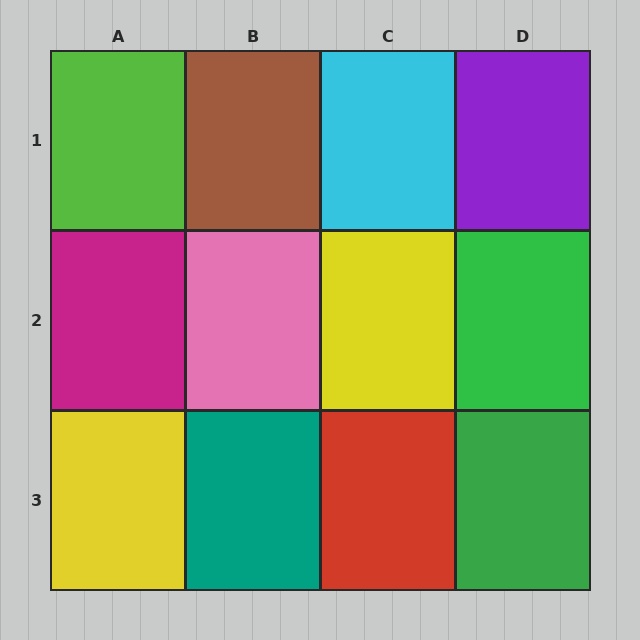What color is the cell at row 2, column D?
Green.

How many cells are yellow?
2 cells are yellow.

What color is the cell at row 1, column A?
Lime.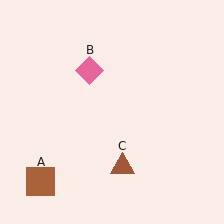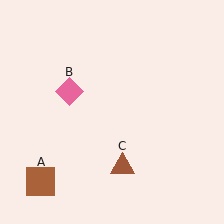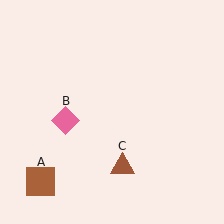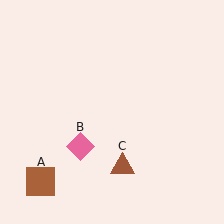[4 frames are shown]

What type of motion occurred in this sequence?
The pink diamond (object B) rotated counterclockwise around the center of the scene.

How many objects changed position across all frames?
1 object changed position: pink diamond (object B).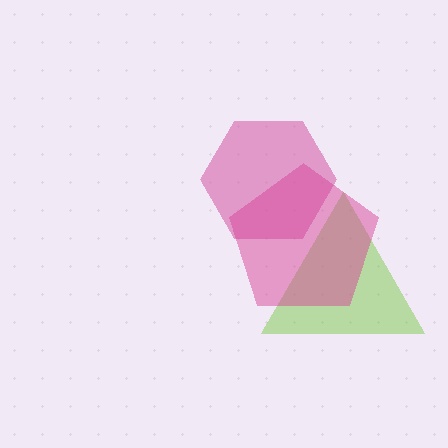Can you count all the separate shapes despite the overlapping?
Yes, there are 3 separate shapes.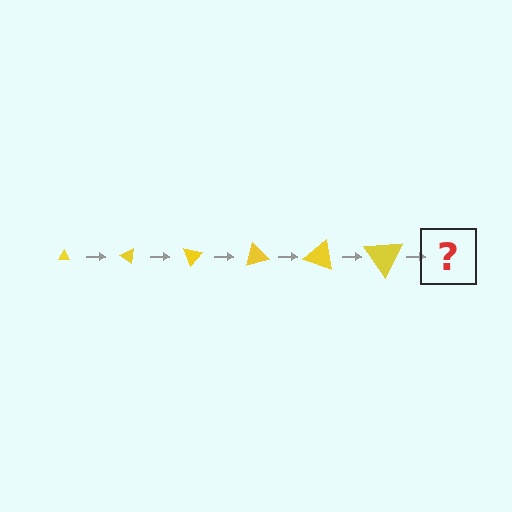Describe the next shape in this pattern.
It should be a triangle, larger than the previous one and rotated 210 degrees from the start.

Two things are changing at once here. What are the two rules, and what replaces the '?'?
The two rules are that the triangle grows larger each step and it rotates 35 degrees each step. The '?' should be a triangle, larger than the previous one and rotated 210 degrees from the start.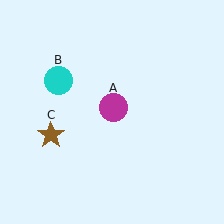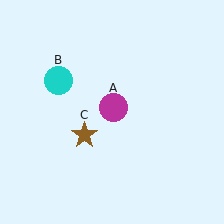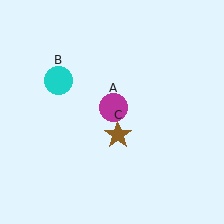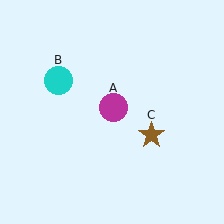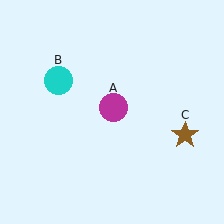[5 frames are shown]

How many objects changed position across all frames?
1 object changed position: brown star (object C).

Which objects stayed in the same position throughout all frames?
Magenta circle (object A) and cyan circle (object B) remained stationary.